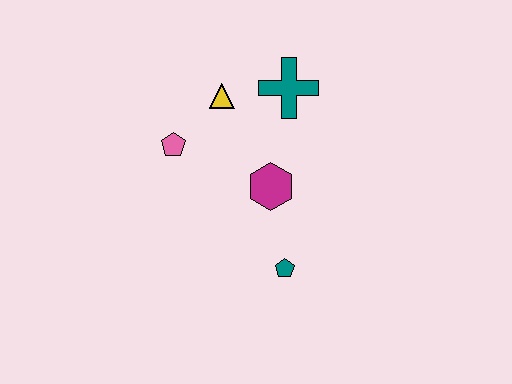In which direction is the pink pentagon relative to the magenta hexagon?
The pink pentagon is to the left of the magenta hexagon.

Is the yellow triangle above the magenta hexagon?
Yes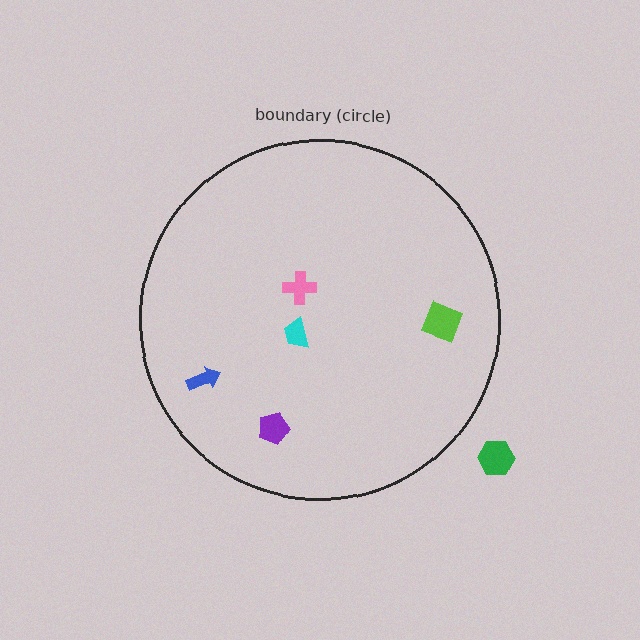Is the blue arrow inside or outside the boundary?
Inside.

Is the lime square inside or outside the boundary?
Inside.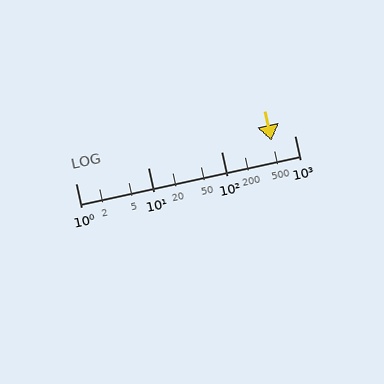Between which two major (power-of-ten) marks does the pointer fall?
The pointer is between 100 and 1000.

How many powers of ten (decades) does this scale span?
The scale spans 3 decades, from 1 to 1000.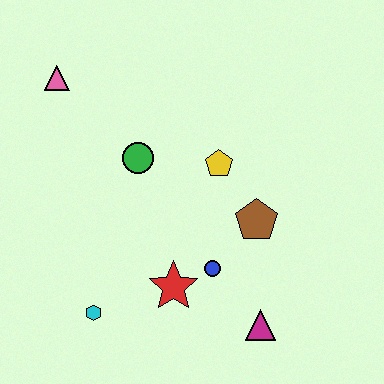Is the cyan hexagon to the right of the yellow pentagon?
No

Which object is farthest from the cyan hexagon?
The pink triangle is farthest from the cyan hexagon.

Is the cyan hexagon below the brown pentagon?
Yes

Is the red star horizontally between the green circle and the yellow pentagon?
Yes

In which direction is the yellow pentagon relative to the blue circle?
The yellow pentagon is above the blue circle.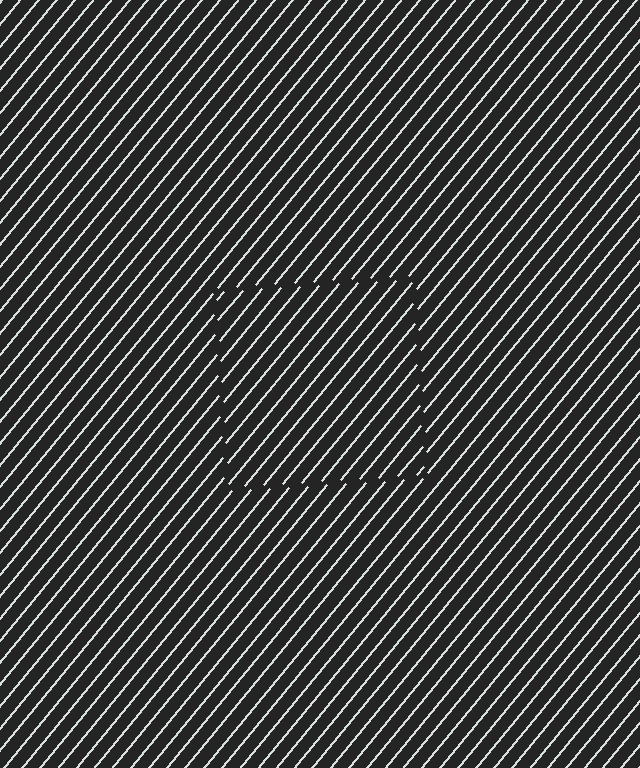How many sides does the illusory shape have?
4 sides — the line-ends trace a square.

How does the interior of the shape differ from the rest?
The interior of the shape contains the same grating, shifted by half a period — the contour is defined by the phase discontinuity where line-ends from the inner and outer gratings abut.